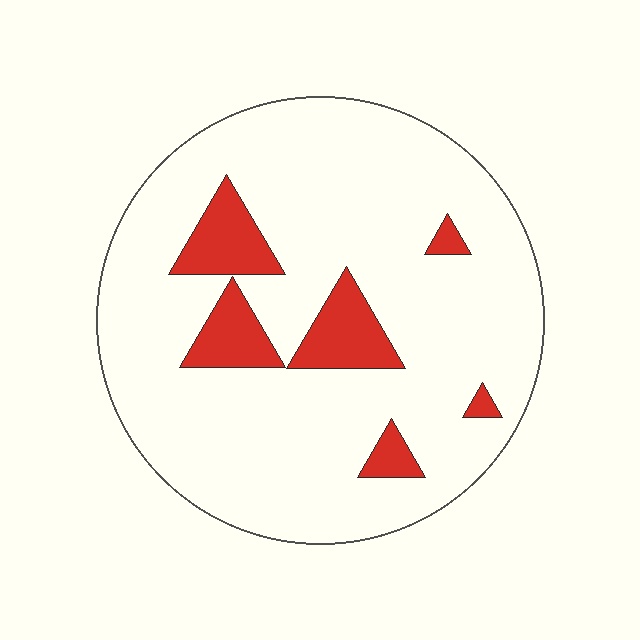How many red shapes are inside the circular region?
6.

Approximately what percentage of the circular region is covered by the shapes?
Approximately 15%.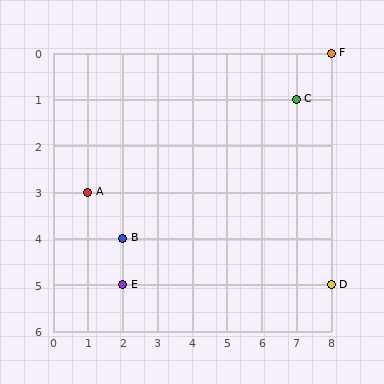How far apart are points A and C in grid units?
Points A and C are 6 columns and 2 rows apart (about 6.3 grid units diagonally).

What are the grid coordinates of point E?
Point E is at grid coordinates (2, 5).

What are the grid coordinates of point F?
Point F is at grid coordinates (8, 0).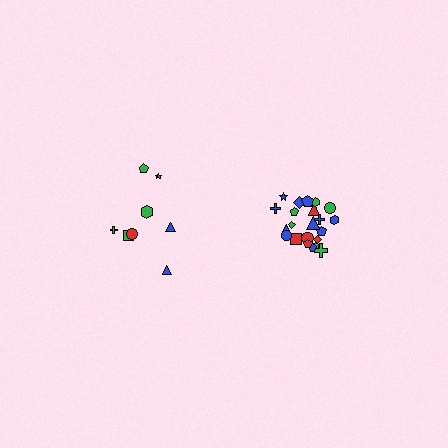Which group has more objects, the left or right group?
The right group.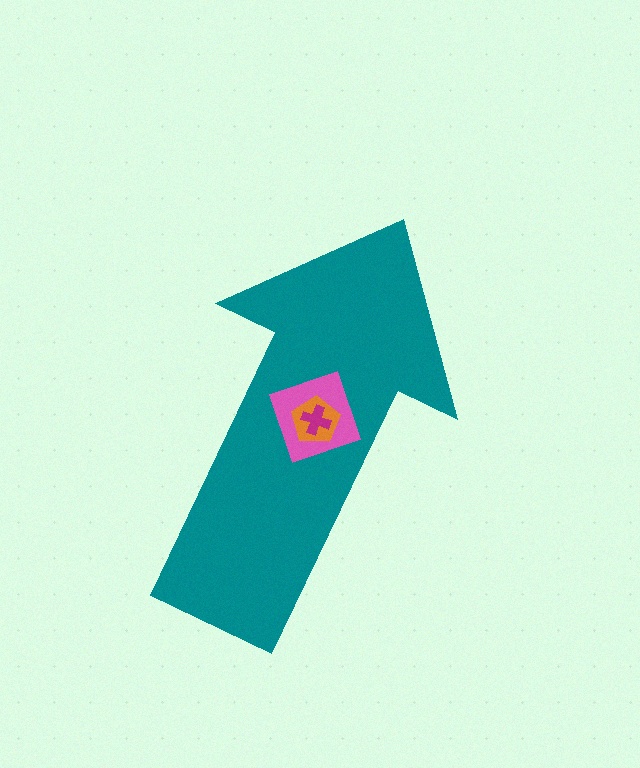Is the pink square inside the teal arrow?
Yes.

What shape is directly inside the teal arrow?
The pink square.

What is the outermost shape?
The teal arrow.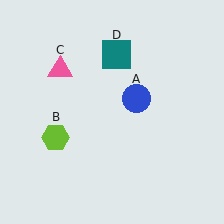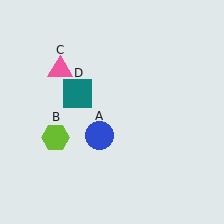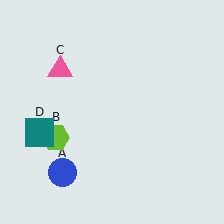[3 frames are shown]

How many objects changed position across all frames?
2 objects changed position: blue circle (object A), teal square (object D).